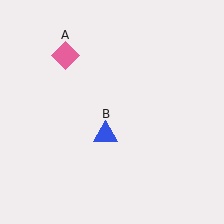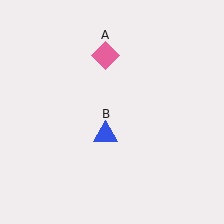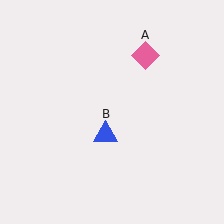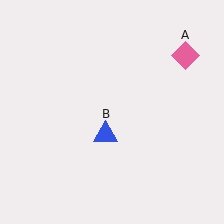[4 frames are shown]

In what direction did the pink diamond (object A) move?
The pink diamond (object A) moved right.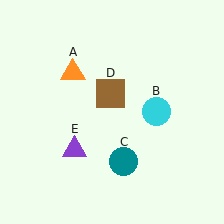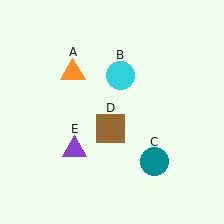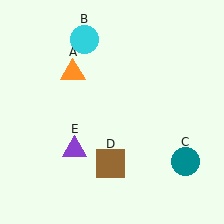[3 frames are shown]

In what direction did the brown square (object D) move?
The brown square (object D) moved down.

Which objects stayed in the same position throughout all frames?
Orange triangle (object A) and purple triangle (object E) remained stationary.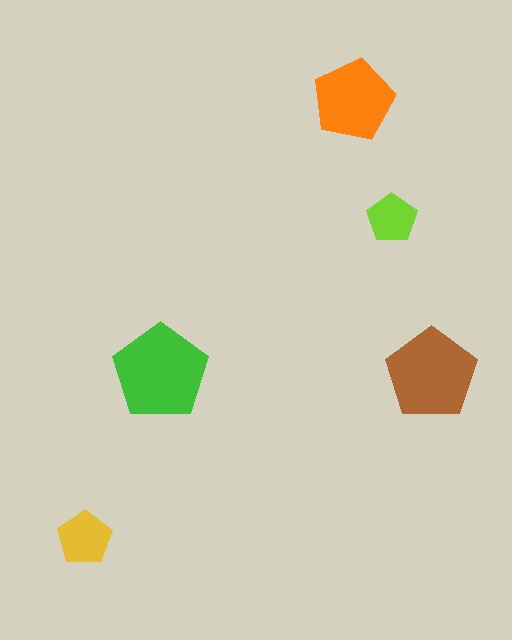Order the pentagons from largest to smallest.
the green one, the brown one, the orange one, the yellow one, the lime one.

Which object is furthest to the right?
The brown pentagon is rightmost.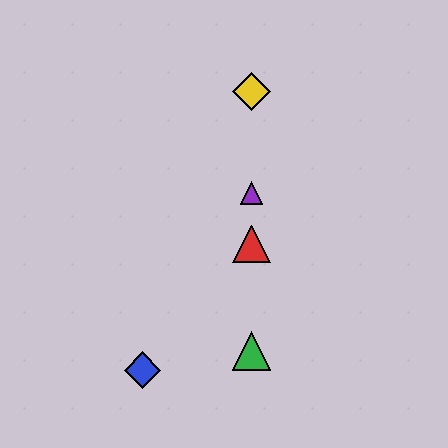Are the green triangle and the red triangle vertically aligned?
Yes, both are at x≈252.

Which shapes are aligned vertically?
The red triangle, the green triangle, the yellow diamond, the purple triangle are aligned vertically.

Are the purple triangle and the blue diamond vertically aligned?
No, the purple triangle is at x≈252 and the blue diamond is at x≈142.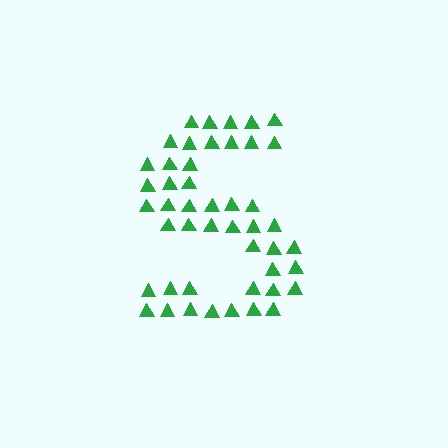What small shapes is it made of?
It is made of small triangles.